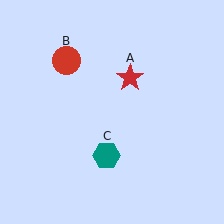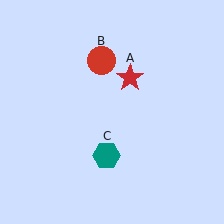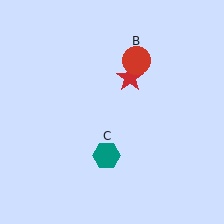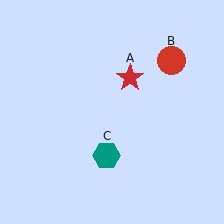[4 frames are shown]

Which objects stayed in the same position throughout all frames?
Red star (object A) and teal hexagon (object C) remained stationary.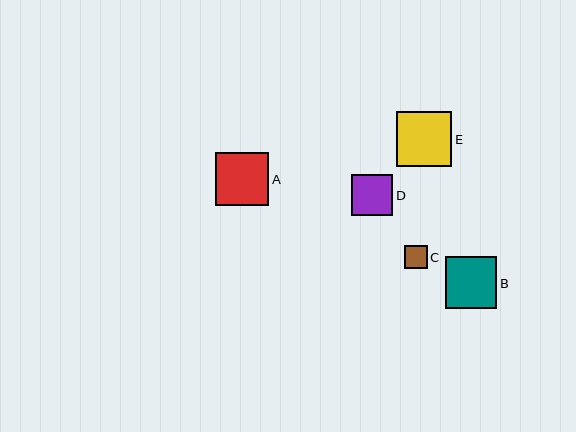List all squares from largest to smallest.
From largest to smallest: E, A, B, D, C.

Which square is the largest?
Square E is the largest with a size of approximately 56 pixels.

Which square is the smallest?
Square C is the smallest with a size of approximately 23 pixels.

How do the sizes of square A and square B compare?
Square A and square B are approximately the same size.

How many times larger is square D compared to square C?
Square D is approximately 1.8 times the size of square C.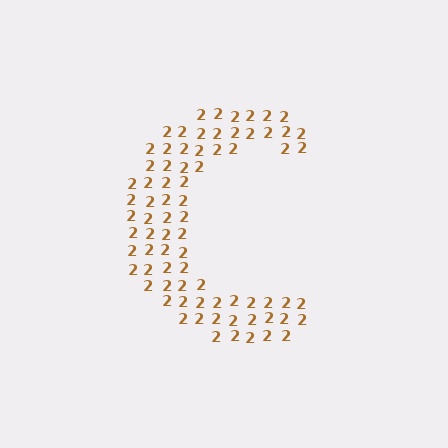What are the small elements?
The small elements are digit 2's.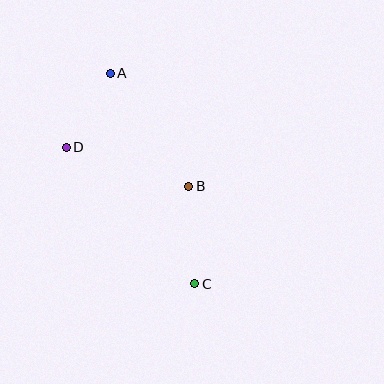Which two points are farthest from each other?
Points A and C are farthest from each other.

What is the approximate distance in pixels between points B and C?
The distance between B and C is approximately 98 pixels.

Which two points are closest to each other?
Points A and D are closest to each other.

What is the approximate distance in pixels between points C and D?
The distance between C and D is approximately 187 pixels.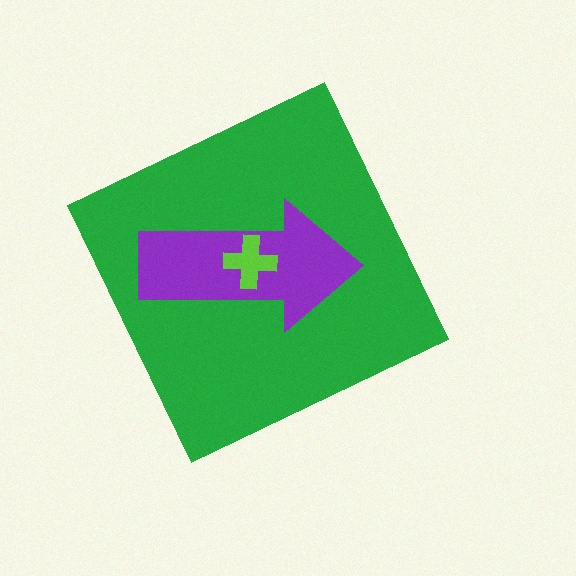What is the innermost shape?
The lime cross.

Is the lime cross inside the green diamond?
Yes.